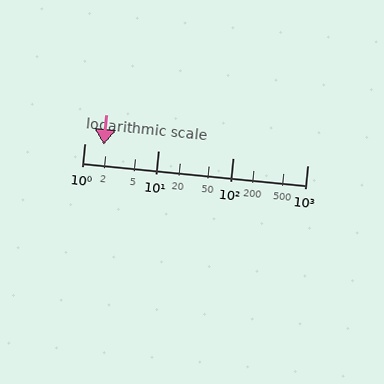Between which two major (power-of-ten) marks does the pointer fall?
The pointer is between 1 and 10.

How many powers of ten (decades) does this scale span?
The scale spans 3 decades, from 1 to 1000.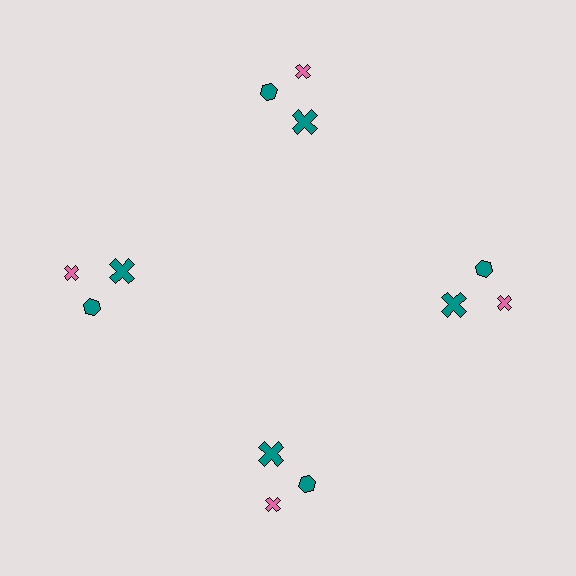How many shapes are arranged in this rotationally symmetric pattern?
There are 12 shapes, arranged in 4 groups of 3.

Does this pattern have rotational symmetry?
Yes, this pattern has 4-fold rotational symmetry. It looks the same after rotating 90 degrees around the center.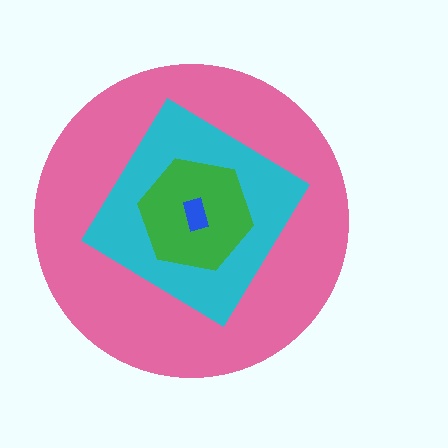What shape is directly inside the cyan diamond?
The green hexagon.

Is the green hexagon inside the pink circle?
Yes.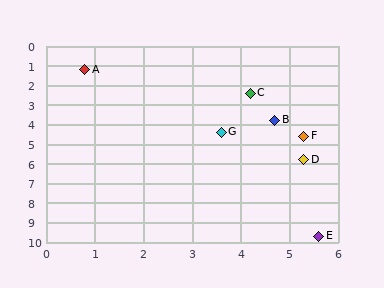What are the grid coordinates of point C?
Point C is at approximately (4.2, 2.4).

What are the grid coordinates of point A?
Point A is at approximately (0.8, 1.2).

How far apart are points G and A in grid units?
Points G and A are about 4.3 grid units apart.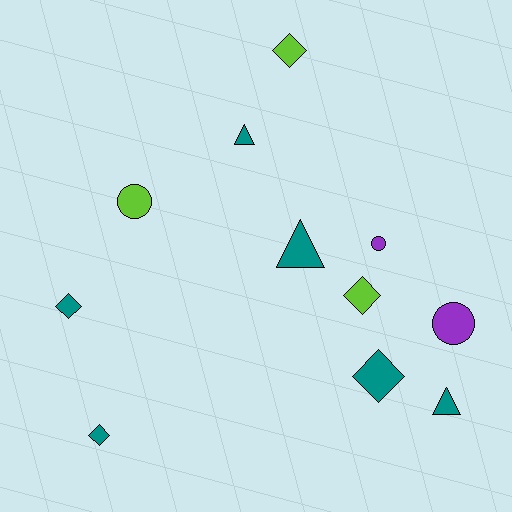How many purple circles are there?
There are 2 purple circles.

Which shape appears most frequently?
Diamond, with 5 objects.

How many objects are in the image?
There are 11 objects.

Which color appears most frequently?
Teal, with 6 objects.